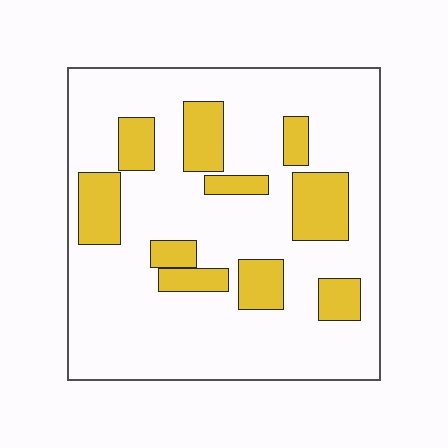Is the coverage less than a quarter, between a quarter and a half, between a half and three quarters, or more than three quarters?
Less than a quarter.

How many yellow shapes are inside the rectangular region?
10.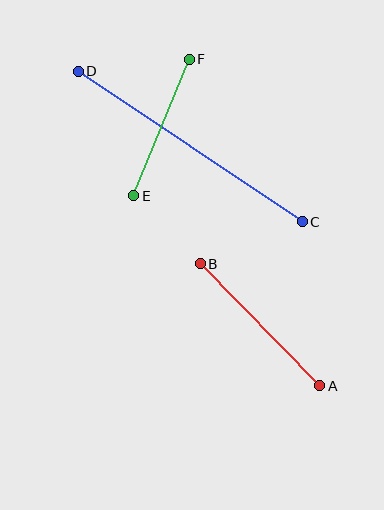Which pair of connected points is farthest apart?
Points C and D are farthest apart.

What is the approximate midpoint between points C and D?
The midpoint is at approximately (190, 147) pixels.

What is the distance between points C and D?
The distance is approximately 270 pixels.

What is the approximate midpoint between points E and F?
The midpoint is at approximately (162, 128) pixels.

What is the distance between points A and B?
The distance is approximately 170 pixels.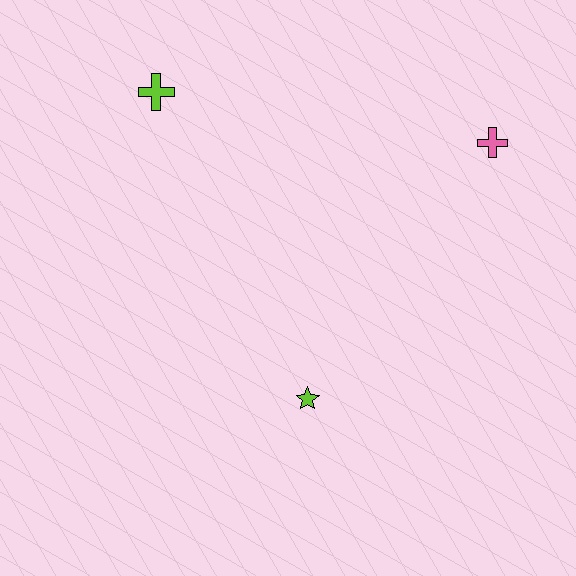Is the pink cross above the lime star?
Yes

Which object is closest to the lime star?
The pink cross is closest to the lime star.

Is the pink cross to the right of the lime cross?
Yes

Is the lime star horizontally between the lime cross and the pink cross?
Yes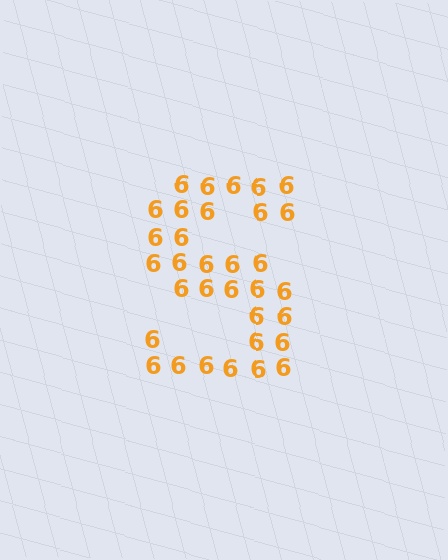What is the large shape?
The large shape is the letter S.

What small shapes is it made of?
It is made of small digit 6's.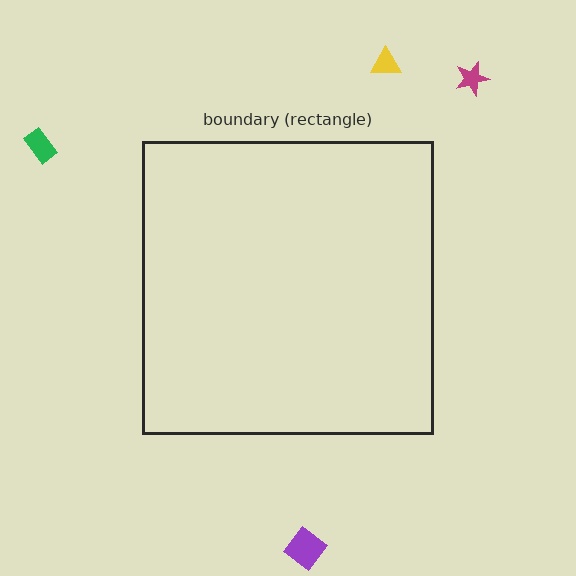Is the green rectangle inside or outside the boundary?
Outside.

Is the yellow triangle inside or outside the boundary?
Outside.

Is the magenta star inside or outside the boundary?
Outside.